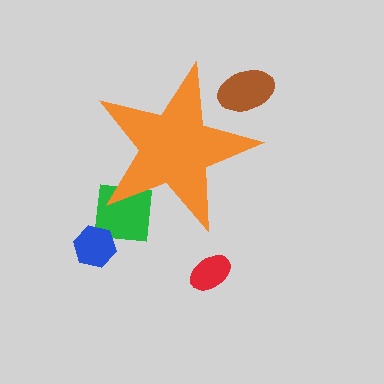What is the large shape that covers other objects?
An orange star.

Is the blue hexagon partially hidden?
No, the blue hexagon is fully visible.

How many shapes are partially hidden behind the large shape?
2 shapes are partially hidden.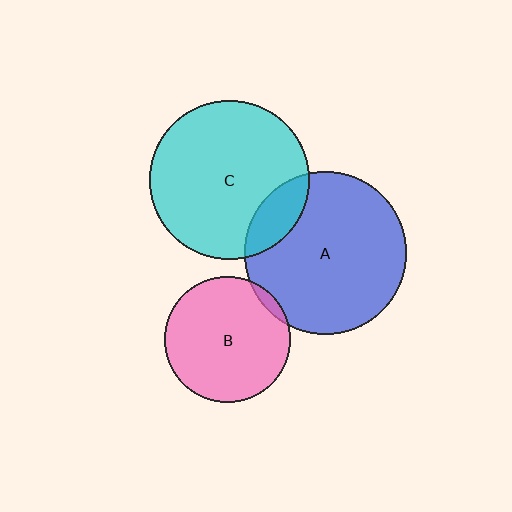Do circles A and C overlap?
Yes.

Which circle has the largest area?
Circle A (blue).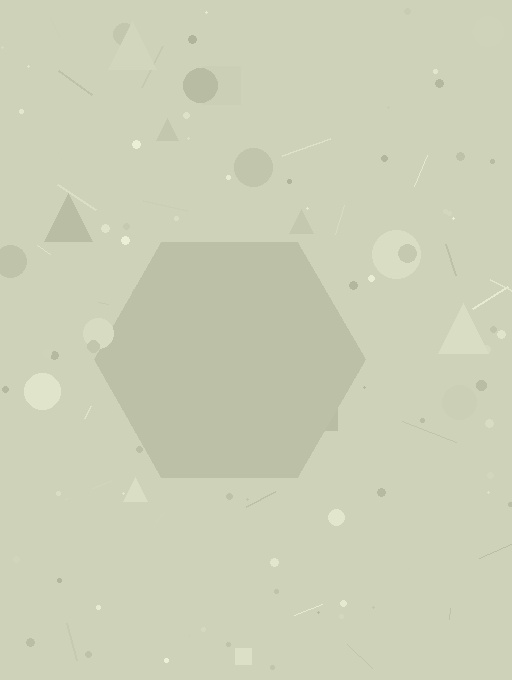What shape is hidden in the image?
A hexagon is hidden in the image.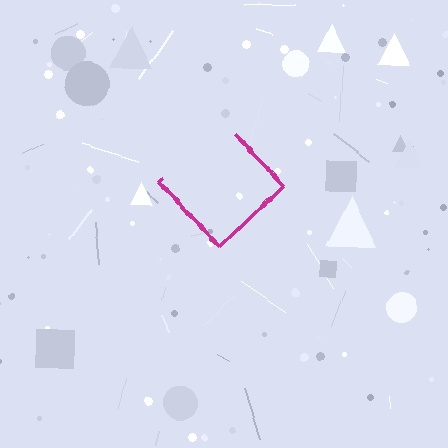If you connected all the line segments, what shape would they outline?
They would outline a diamond.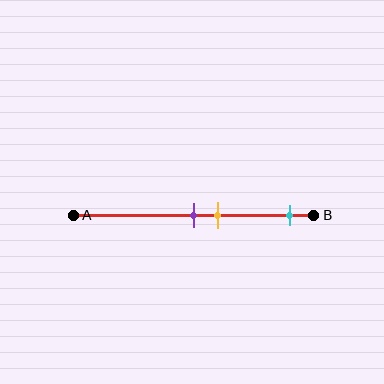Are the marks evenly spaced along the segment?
No, the marks are not evenly spaced.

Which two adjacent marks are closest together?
The purple and yellow marks are the closest adjacent pair.